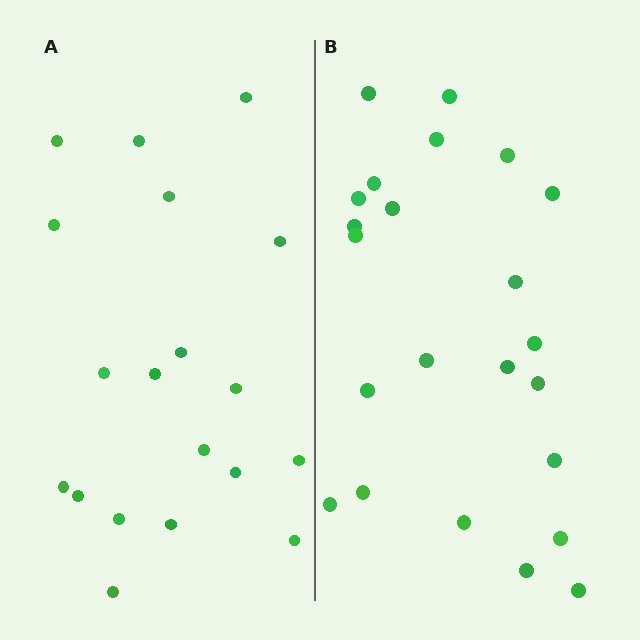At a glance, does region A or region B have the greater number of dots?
Region B (the right region) has more dots.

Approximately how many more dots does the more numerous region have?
Region B has about 4 more dots than region A.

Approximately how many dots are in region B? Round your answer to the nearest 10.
About 20 dots. (The exact count is 23, which rounds to 20.)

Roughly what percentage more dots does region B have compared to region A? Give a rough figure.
About 20% more.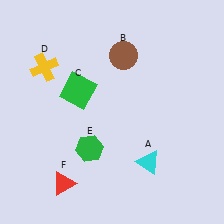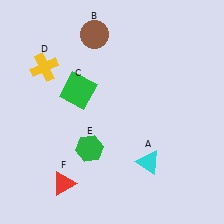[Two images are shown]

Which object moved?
The brown circle (B) moved left.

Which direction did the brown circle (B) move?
The brown circle (B) moved left.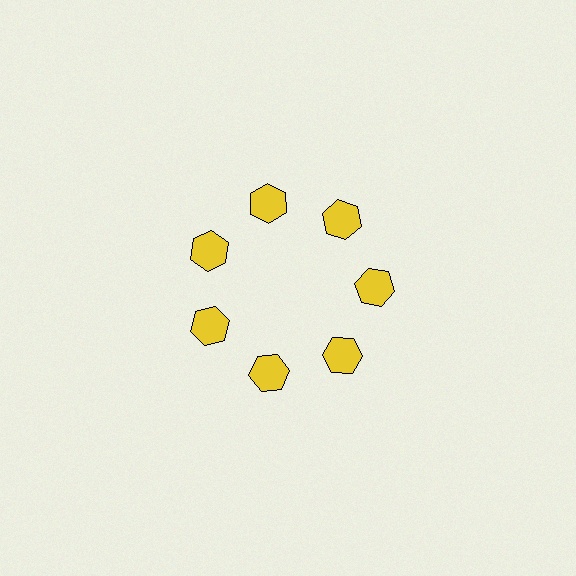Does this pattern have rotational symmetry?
Yes, this pattern has 7-fold rotational symmetry. It looks the same after rotating 51 degrees around the center.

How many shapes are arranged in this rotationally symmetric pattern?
There are 7 shapes, arranged in 7 groups of 1.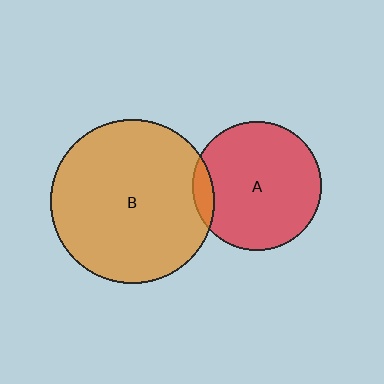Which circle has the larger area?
Circle B (orange).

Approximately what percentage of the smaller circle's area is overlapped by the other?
Approximately 10%.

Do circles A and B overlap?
Yes.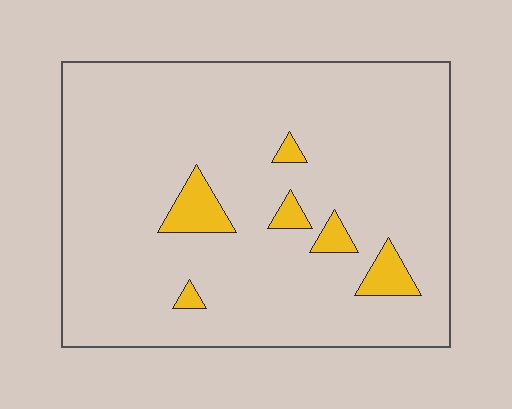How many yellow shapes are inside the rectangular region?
6.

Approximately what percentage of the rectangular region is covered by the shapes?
Approximately 5%.